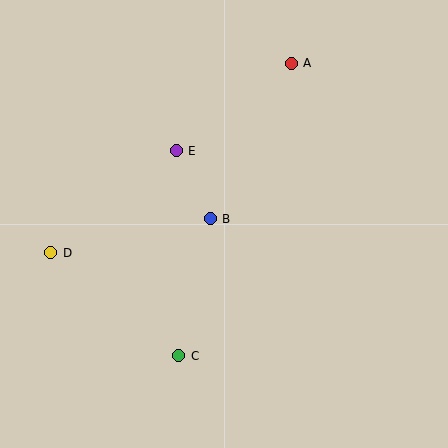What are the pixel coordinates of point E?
Point E is at (176, 151).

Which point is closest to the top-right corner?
Point A is closest to the top-right corner.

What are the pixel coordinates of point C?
Point C is at (179, 356).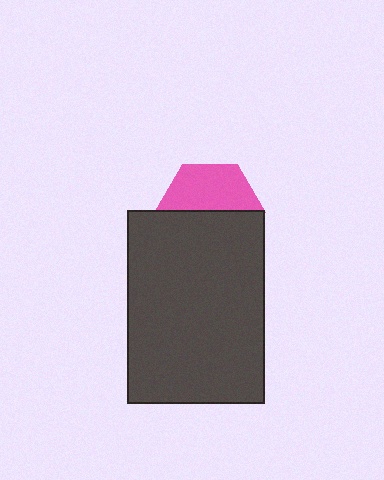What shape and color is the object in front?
The object in front is a dark gray rectangle.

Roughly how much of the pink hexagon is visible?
About half of it is visible (roughly 46%).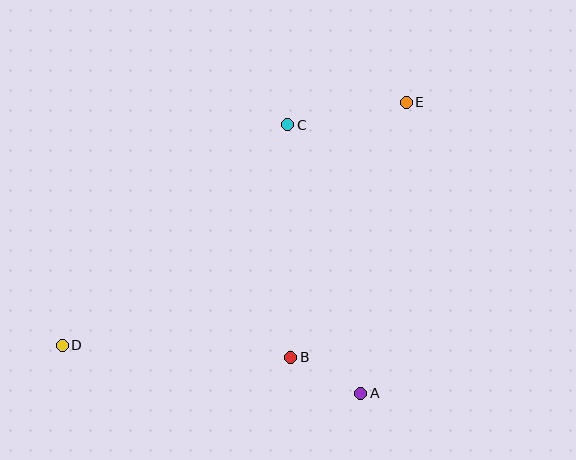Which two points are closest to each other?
Points A and B are closest to each other.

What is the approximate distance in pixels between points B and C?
The distance between B and C is approximately 233 pixels.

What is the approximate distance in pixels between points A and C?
The distance between A and C is approximately 278 pixels.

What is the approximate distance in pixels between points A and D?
The distance between A and D is approximately 302 pixels.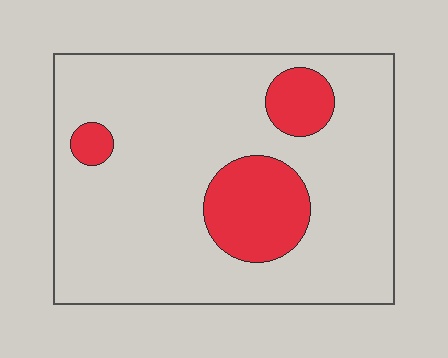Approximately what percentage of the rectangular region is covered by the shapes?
Approximately 15%.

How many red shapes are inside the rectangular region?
3.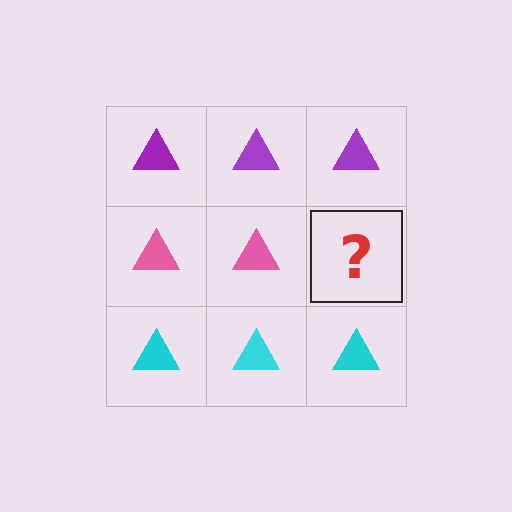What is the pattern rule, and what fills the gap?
The rule is that each row has a consistent color. The gap should be filled with a pink triangle.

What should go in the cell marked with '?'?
The missing cell should contain a pink triangle.